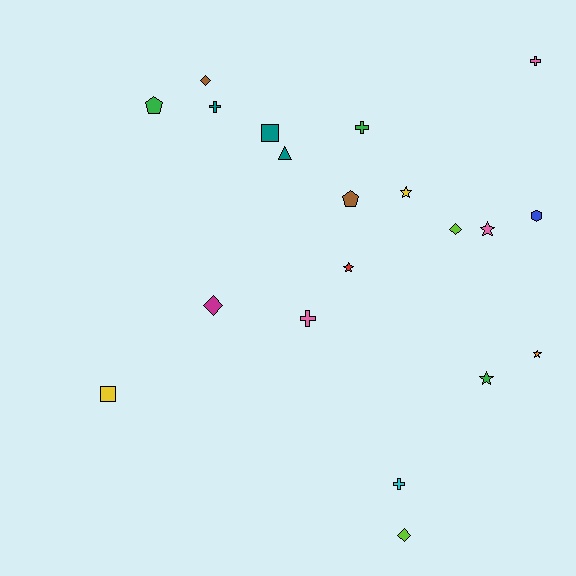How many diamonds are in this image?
There are 4 diamonds.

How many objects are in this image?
There are 20 objects.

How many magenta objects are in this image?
There is 1 magenta object.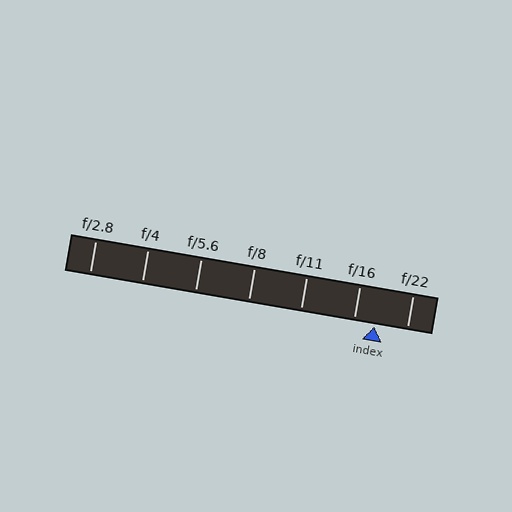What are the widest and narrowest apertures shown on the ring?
The widest aperture shown is f/2.8 and the narrowest is f/22.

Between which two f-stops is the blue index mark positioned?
The index mark is between f/16 and f/22.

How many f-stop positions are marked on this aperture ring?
There are 7 f-stop positions marked.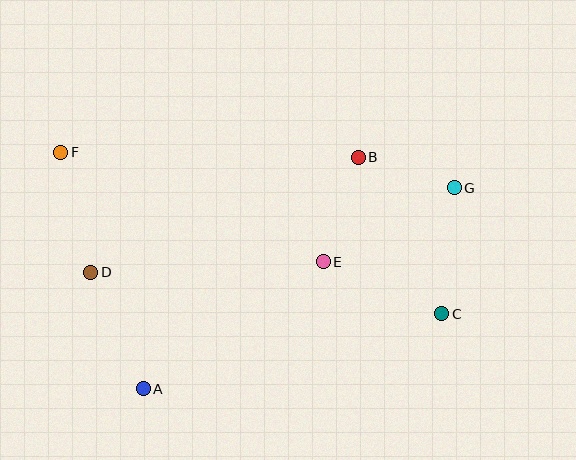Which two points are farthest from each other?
Points C and F are farthest from each other.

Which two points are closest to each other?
Points B and G are closest to each other.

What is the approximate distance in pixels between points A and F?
The distance between A and F is approximately 251 pixels.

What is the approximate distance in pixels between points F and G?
The distance between F and G is approximately 395 pixels.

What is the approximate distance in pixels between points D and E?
The distance between D and E is approximately 233 pixels.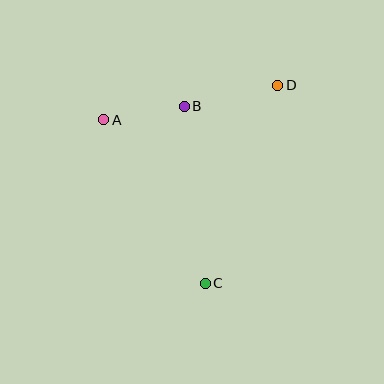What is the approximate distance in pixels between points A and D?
The distance between A and D is approximately 178 pixels.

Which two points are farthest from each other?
Points C and D are farthest from each other.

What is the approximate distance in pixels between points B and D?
The distance between B and D is approximately 96 pixels.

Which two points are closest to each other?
Points A and B are closest to each other.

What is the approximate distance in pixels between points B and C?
The distance between B and C is approximately 178 pixels.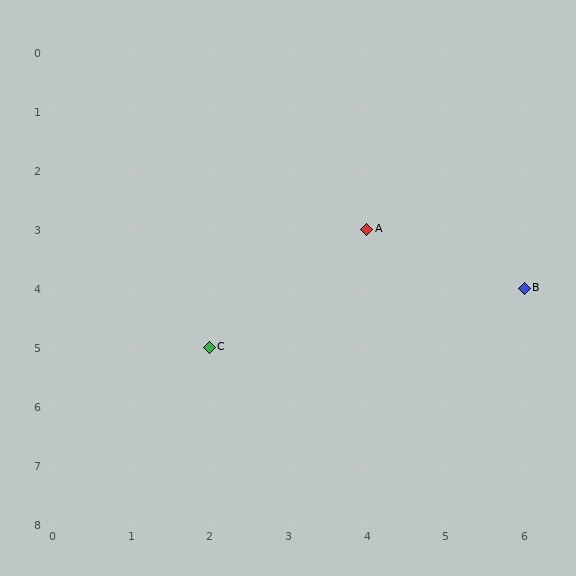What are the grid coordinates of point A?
Point A is at grid coordinates (4, 3).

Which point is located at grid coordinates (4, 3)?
Point A is at (4, 3).